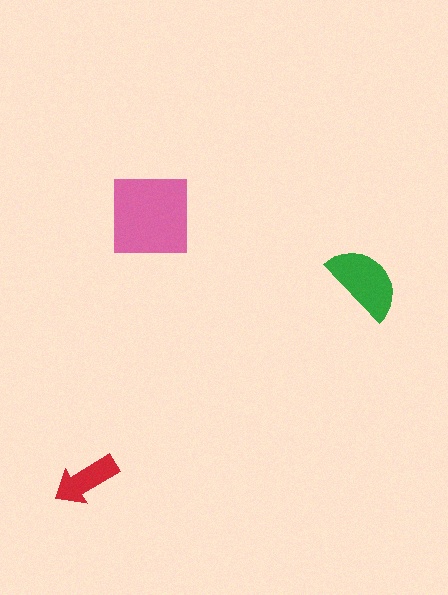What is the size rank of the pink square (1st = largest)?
1st.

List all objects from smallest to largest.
The red arrow, the green semicircle, the pink square.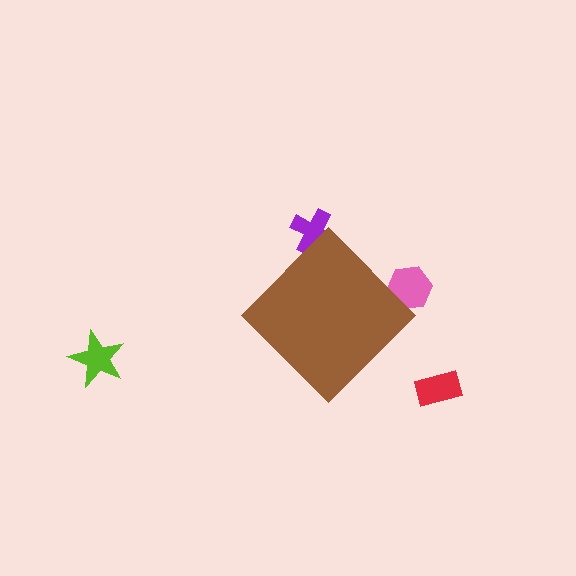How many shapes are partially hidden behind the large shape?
2 shapes are partially hidden.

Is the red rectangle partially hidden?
No, the red rectangle is fully visible.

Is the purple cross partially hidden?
Yes, the purple cross is partially hidden behind the brown diamond.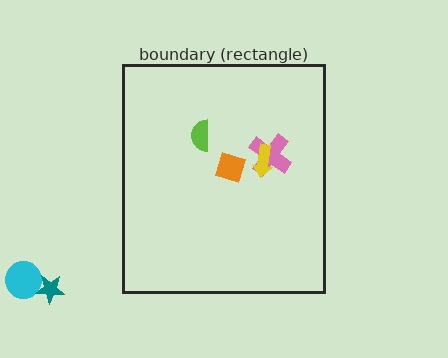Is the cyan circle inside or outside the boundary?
Outside.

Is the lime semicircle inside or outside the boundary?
Inside.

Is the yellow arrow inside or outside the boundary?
Inside.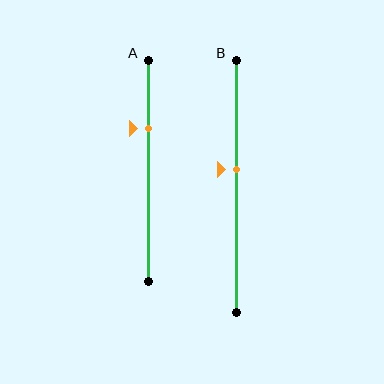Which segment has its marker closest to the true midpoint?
Segment B has its marker closest to the true midpoint.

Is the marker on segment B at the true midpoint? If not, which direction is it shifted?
No, the marker on segment B is shifted upward by about 7% of the segment length.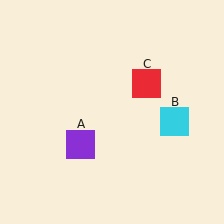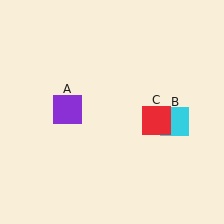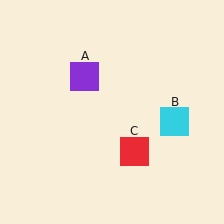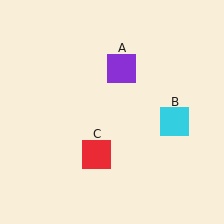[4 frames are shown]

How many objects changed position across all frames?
2 objects changed position: purple square (object A), red square (object C).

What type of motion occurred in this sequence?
The purple square (object A), red square (object C) rotated clockwise around the center of the scene.